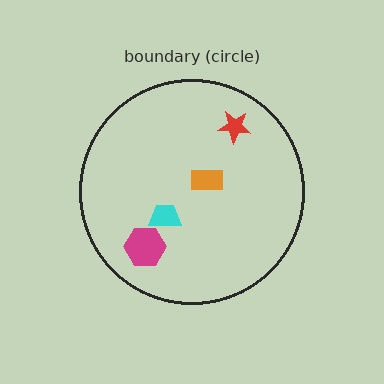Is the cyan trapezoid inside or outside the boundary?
Inside.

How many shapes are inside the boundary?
4 inside, 0 outside.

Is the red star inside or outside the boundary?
Inside.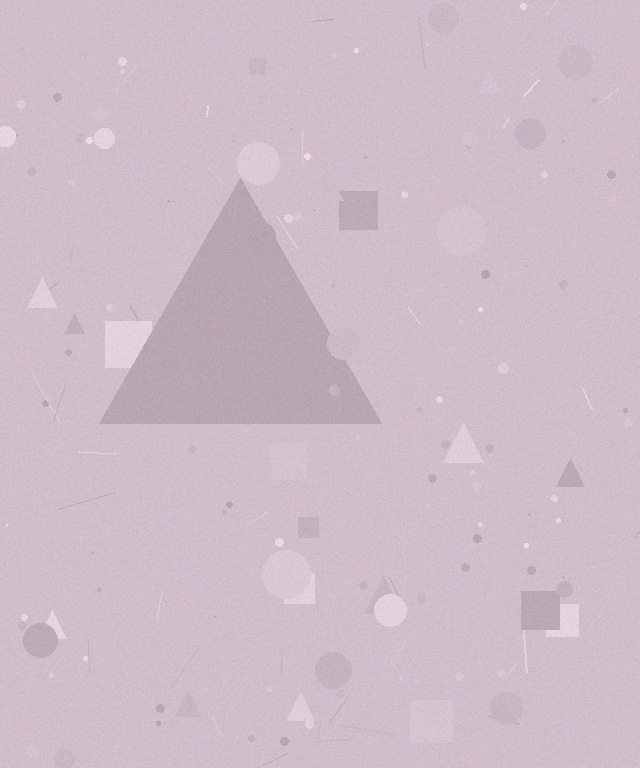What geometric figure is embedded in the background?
A triangle is embedded in the background.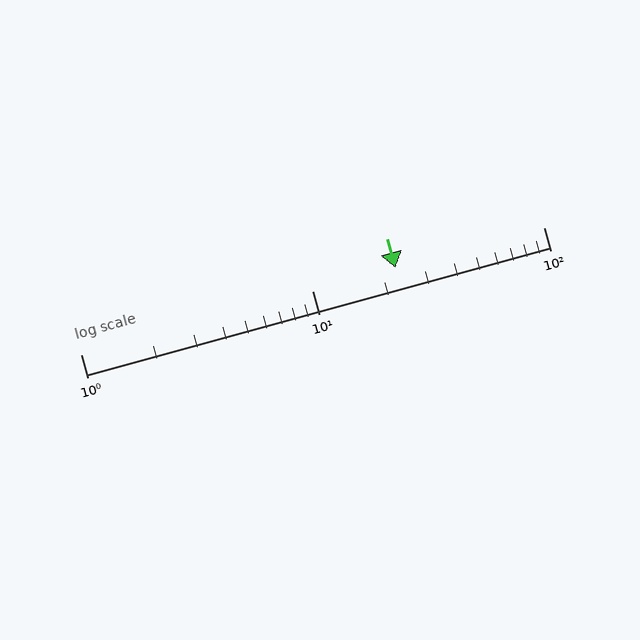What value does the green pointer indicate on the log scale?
The pointer indicates approximately 23.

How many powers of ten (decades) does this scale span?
The scale spans 2 decades, from 1 to 100.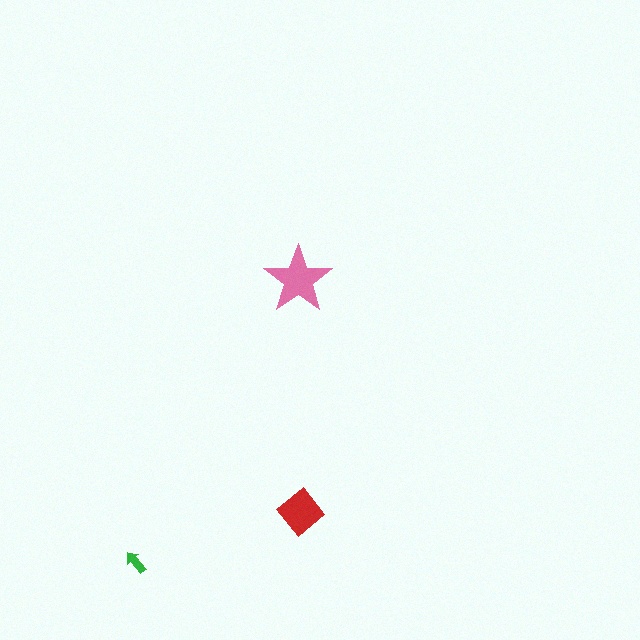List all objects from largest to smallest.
The pink star, the red diamond, the green arrow.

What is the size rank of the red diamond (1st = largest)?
2nd.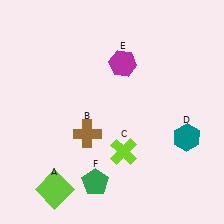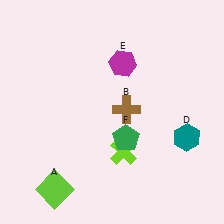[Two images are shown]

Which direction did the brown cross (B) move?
The brown cross (B) moved right.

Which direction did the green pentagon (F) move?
The green pentagon (F) moved up.